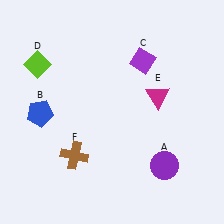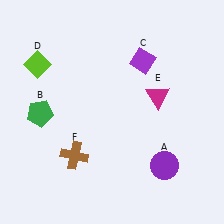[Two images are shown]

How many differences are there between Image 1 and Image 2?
There is 1 difference between the two images.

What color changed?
The pentagon (B) changed from blue in Image 1 to green in Image 2.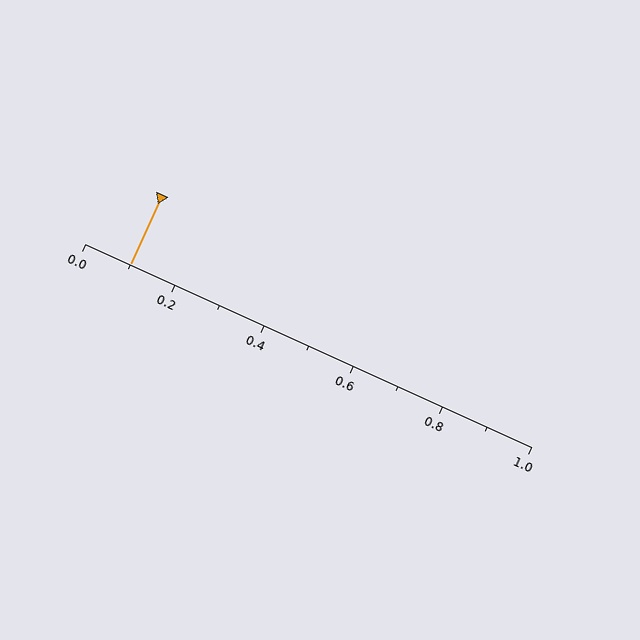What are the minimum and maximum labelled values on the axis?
The axis runs from 0.0 to 1.0.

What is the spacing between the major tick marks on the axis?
The major ticks are spaced 0.2 apart.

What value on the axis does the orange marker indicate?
The marker indicates approximately 0.1.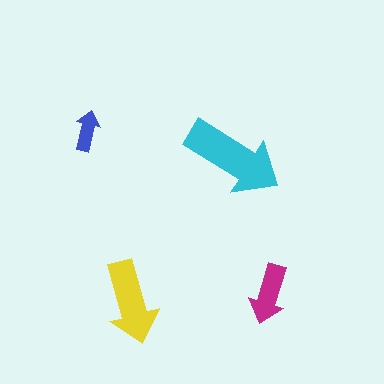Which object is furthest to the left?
The blue arrow is leftmost.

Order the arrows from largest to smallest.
the cyan one, the yellow one, the magenta one, the blue one.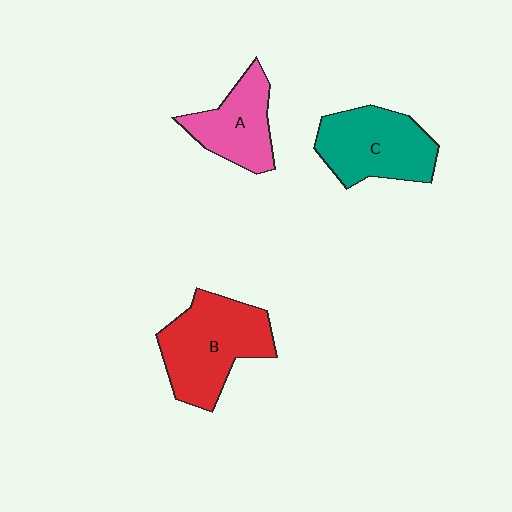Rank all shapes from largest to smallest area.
From largest to smallest: B (red), C (teal), A (pink).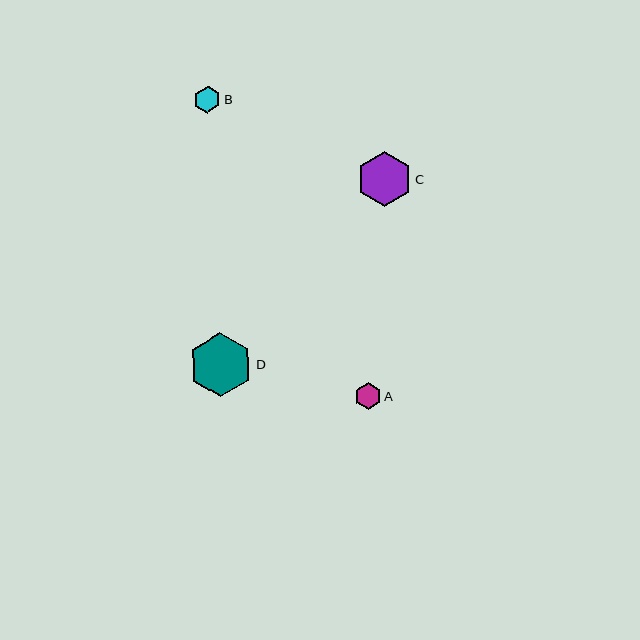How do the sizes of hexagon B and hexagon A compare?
Hexagon B and hexagon A are approximately the same size.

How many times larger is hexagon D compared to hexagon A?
Hexagon D is approximately 2.5 times the size of hexagon A.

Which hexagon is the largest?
Hexagon D is the largest with a size of approximately 64 pixels.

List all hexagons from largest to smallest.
From largest to smallest: D, C, B, A.